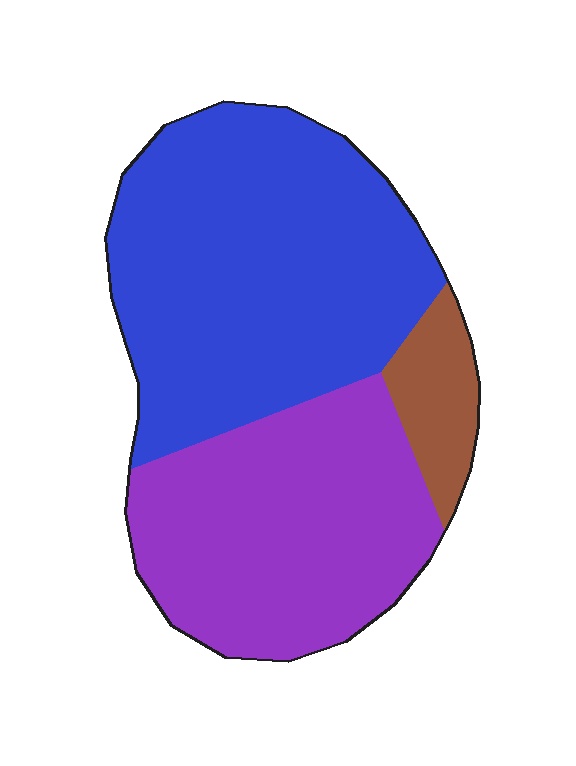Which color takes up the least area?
Brown, at roughly 10%.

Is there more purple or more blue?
Blue.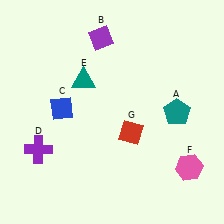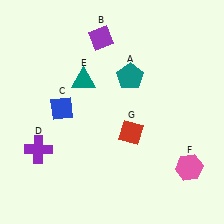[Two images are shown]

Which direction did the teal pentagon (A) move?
The teal pentagon (A) moved left.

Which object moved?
The teal pentagon (A) moved left.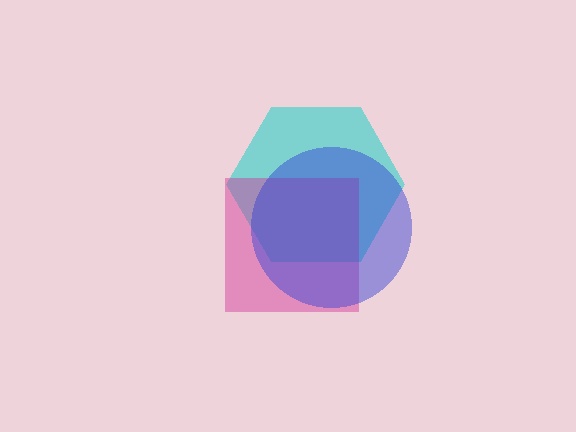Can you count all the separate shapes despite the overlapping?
Yes, there are 3 separate shapes.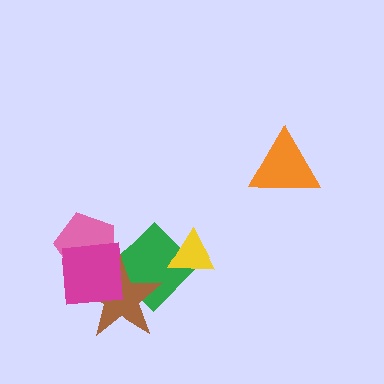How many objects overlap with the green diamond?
3 objects overlap with the green diamond.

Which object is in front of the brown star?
The magenta square is in front of the brown star.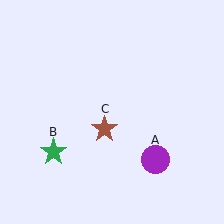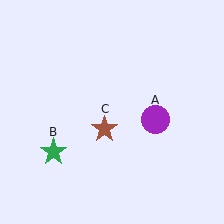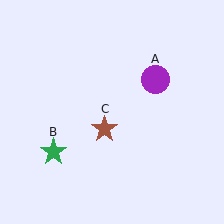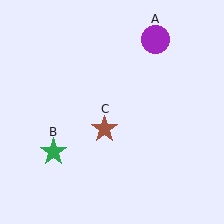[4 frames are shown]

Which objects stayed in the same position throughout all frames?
Green star (object B) and brown star (object C) remained stationary.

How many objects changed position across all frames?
1 object changed position: purple circle (object A).